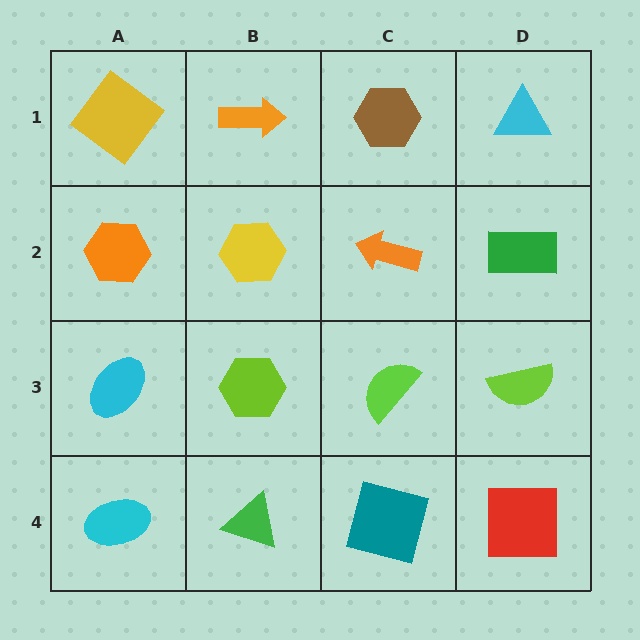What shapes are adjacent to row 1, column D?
A green rectangle (row 2, column D), a brown hexagon (row 1, column C).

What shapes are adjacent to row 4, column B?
A lime hexagon (row 3, column B), a cyan ellipse (row 4, column A), a teal square (row 4, column C).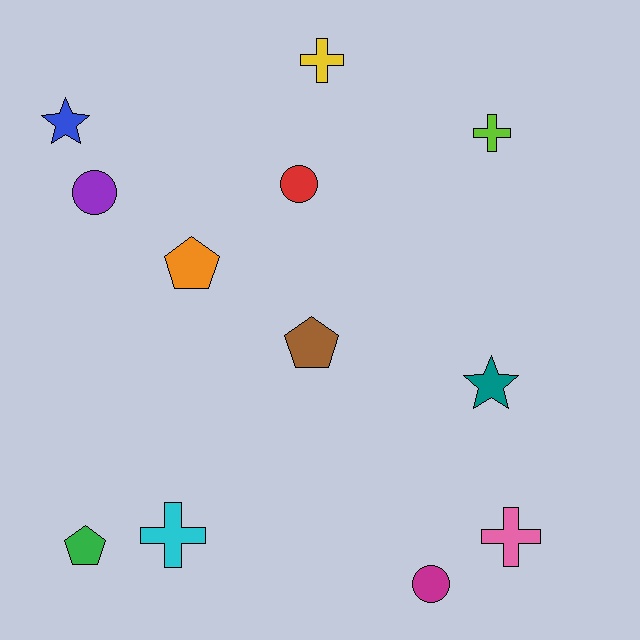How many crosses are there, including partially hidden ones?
There are 4 crosses.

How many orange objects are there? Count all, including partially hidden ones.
There is 1 orange object.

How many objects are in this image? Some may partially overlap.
There are 12 objects.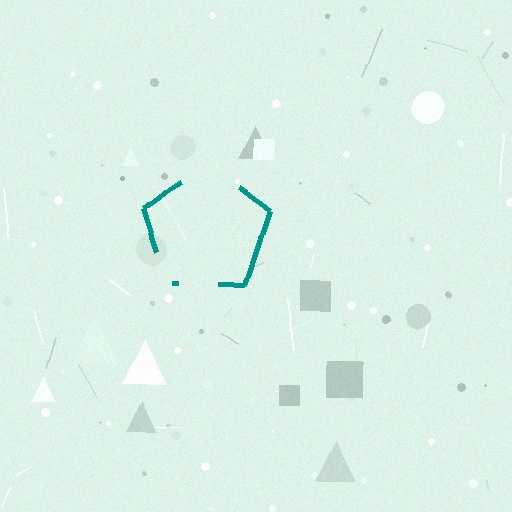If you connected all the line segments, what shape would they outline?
They would outline a pentagon.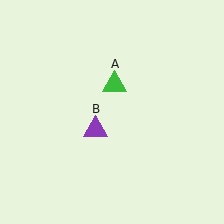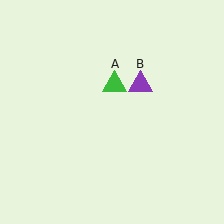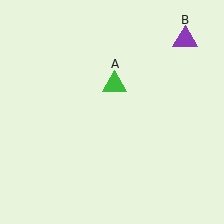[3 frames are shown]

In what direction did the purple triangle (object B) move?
The purple triangle (object B) moved up and to the right.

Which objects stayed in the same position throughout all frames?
Green triangle (object A) remained stationary.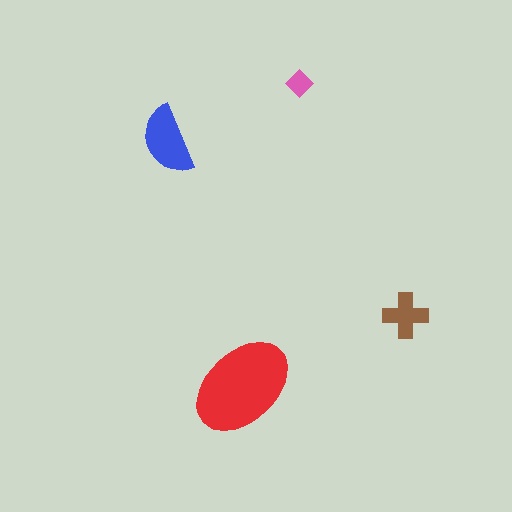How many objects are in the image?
There are 4 objects in the image.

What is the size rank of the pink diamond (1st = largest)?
4th.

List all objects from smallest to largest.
The pink diamond, the brown cross, the blue semicircle, the red ellipse.